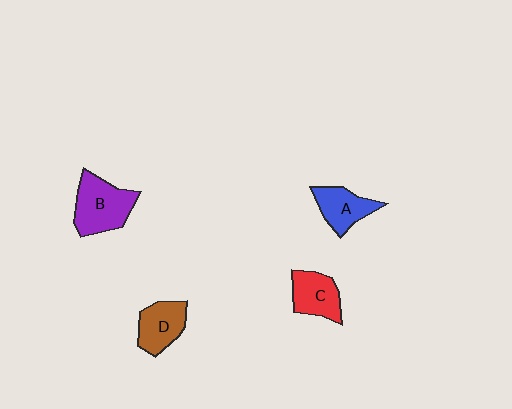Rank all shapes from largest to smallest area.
From largest to smallest: B (purple), D (brown), C (red), A (blue).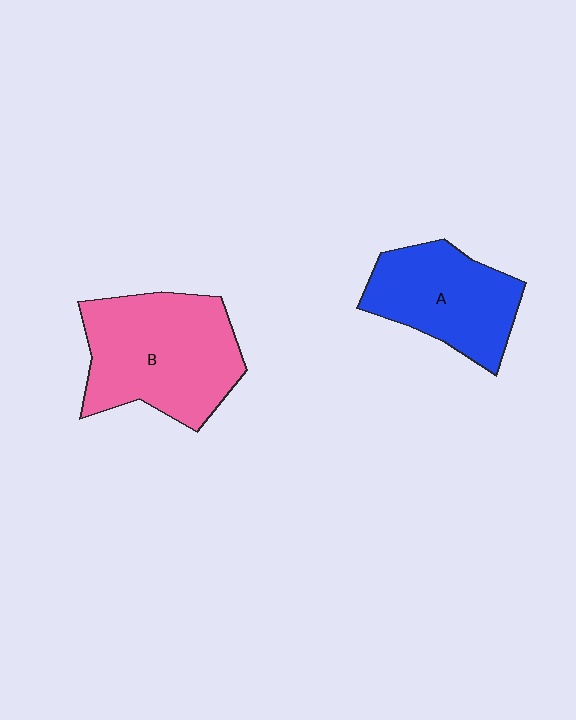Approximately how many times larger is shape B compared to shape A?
Approximately 1.3 times.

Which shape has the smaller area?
Shape A (blue).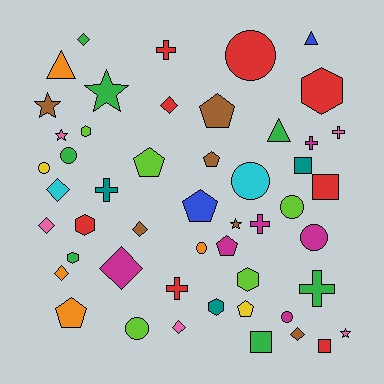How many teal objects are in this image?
There are 3 teal objects.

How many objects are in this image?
There are 50 objects.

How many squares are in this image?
There are 4 squares.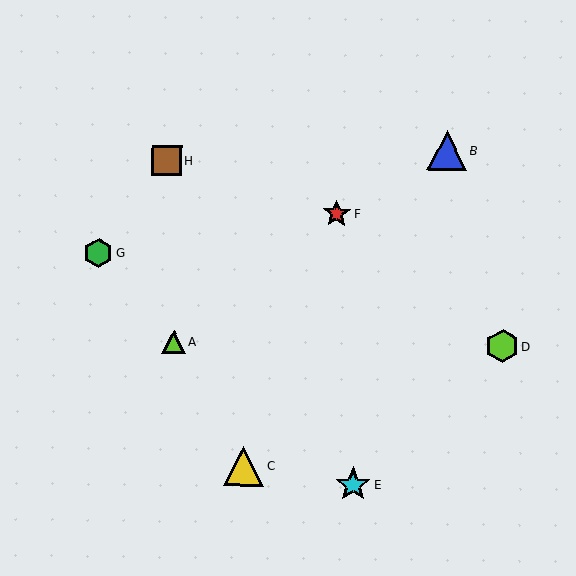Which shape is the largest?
The yellow triangle (labeled C) is the largest.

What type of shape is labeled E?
Shape E is a cyan star.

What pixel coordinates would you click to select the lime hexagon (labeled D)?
Click at (502, 346) to select the lime hexagon D.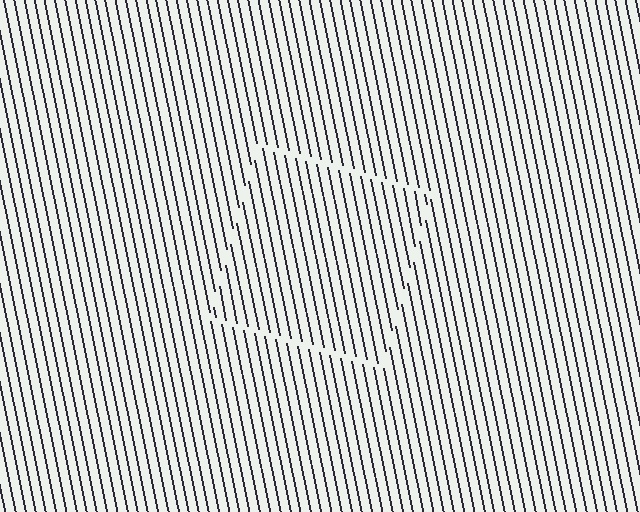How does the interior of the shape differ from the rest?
The interior of the shape contains the same grating, shifted by half a period — the contour is defined by the phase discontinuity where line-ends from the inner and outer gratings abut.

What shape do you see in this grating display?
An illusory square. The interior of the shape contains the same grating, shifted by half a period — the contour is defined by the phase discontinuity where line-ends from the inner and outer gratings abut.